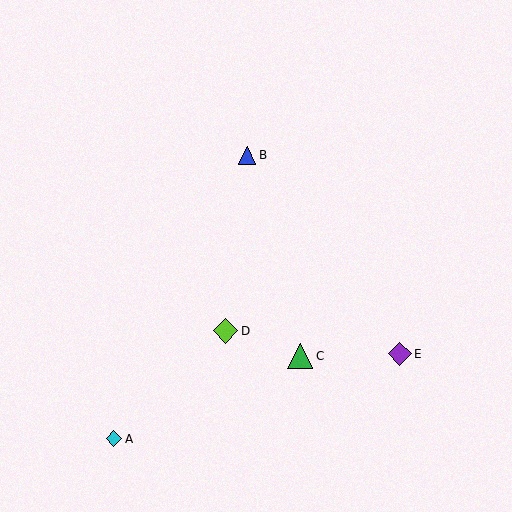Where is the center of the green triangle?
The center of the green triangle is at (300, 356).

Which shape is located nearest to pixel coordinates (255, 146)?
The blue triangle (labeled B) at (247, 155) is nearest to that location.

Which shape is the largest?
The green triangle (labeled C) is the largest.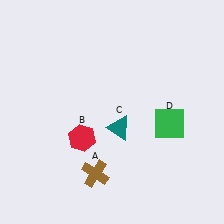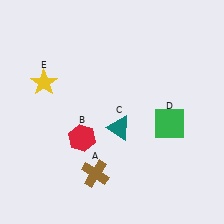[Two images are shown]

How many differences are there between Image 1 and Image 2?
There is 1 difference between the two images.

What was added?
A yellow star (E) was added in Image 2.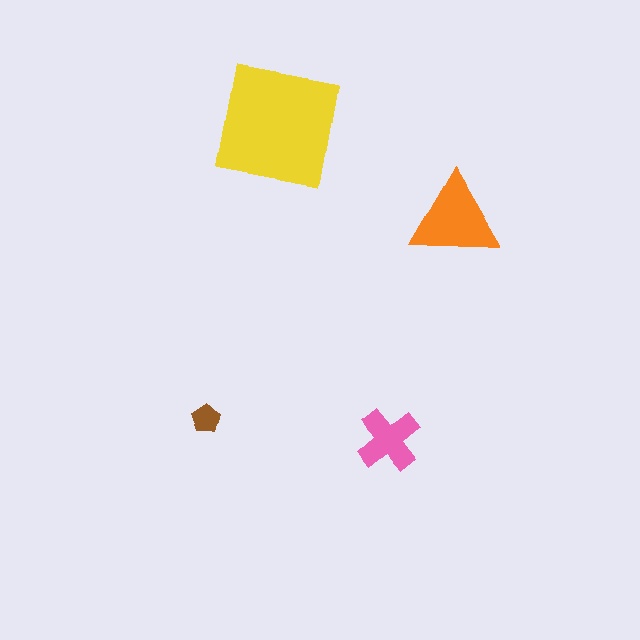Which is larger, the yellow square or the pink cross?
The yellow square.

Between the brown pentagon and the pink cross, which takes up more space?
The pink cross.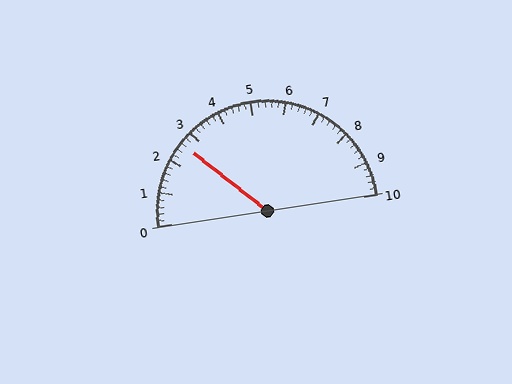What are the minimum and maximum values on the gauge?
The gauge ranges from 0 to 10.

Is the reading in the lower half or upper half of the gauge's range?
The reading is in the lower half of the range (0 to 10).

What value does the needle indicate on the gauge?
The needle indicates approximately 2.6.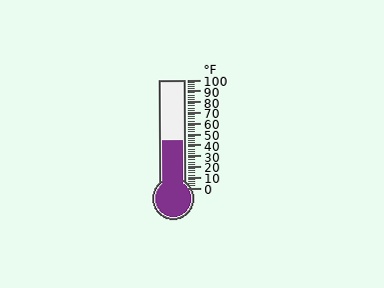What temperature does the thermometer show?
The thermometer shows approximately 44°F.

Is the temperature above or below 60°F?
The temperature is below 60°F.